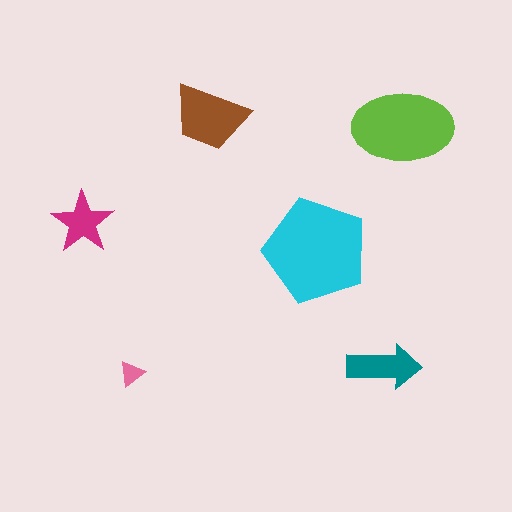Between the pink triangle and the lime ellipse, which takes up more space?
The lime ellipse.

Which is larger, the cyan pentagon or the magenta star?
The cyan pentagon.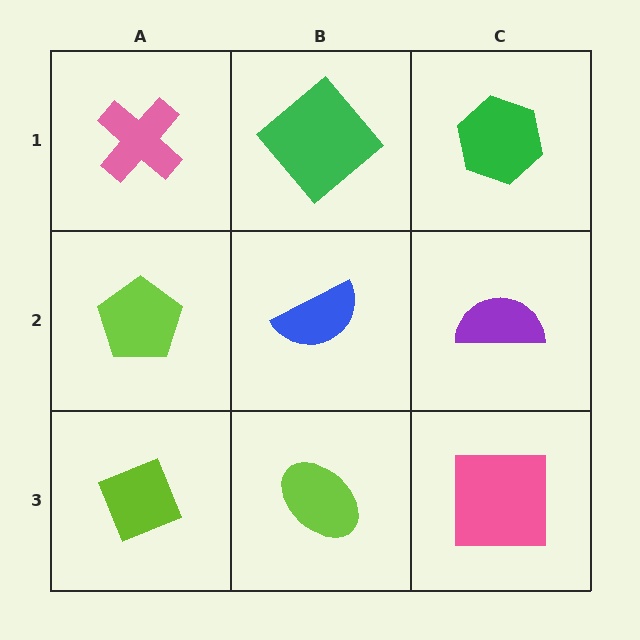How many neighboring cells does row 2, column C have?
3.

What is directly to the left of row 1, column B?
A pink cross.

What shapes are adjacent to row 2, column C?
A green hexagon (row 1, column C), a pink square (row 3, column C), a blue semicircle (row 2, column B).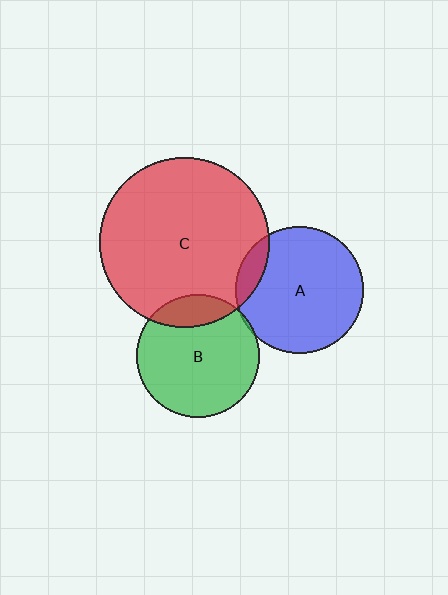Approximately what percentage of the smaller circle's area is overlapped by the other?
Approximately 5%.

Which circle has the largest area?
Circle C (red).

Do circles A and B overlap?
Yes.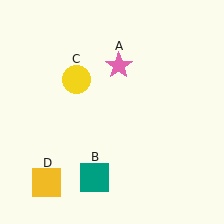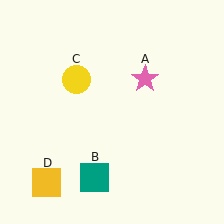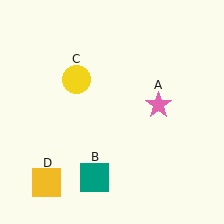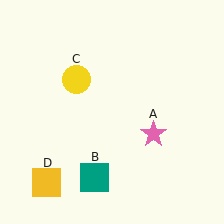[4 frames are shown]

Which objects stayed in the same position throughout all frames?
Teal square (object B) and yellow circle (object C) and yellow square (object D) remained stationary.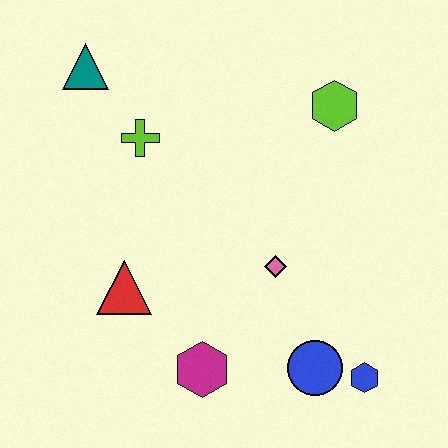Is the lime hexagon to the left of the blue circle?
No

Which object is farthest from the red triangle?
The lime hexagon is farthest from the red triangle.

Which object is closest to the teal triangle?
The lime cross is closest to the teal triangle.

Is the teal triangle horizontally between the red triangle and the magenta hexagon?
No